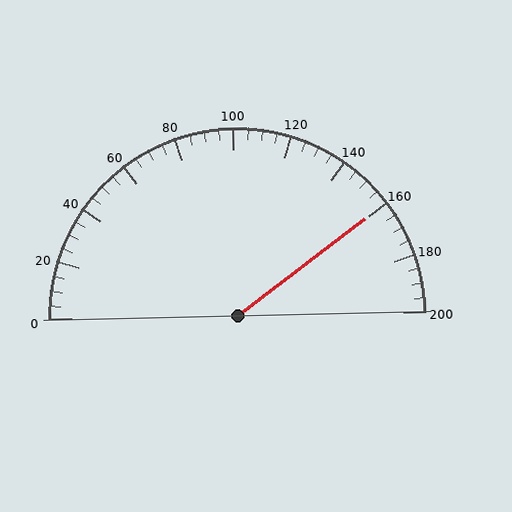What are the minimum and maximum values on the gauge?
The gauge ranges from 0 to 200.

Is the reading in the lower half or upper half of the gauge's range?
The reading is in the upper half of the range (0 to 200).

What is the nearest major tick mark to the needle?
The nearest major tick mark is 160.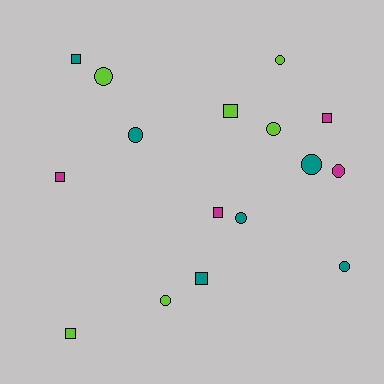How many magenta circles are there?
There is 1 magenta circle.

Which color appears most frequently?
Teal, with 6 objects.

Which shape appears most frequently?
Circle, with 9 objects.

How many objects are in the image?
There are 16 objects.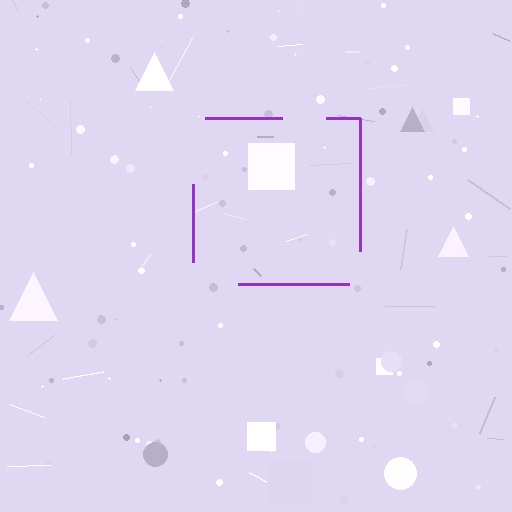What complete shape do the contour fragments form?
The contour fragments form a square.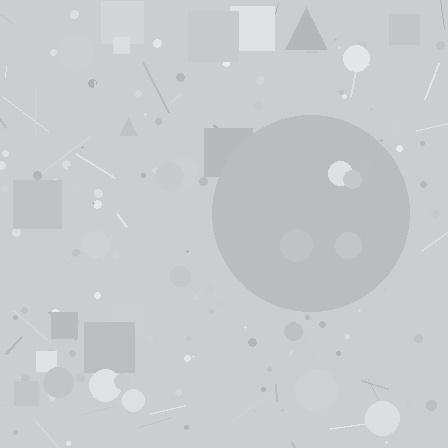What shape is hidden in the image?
A circle is hidden in the image.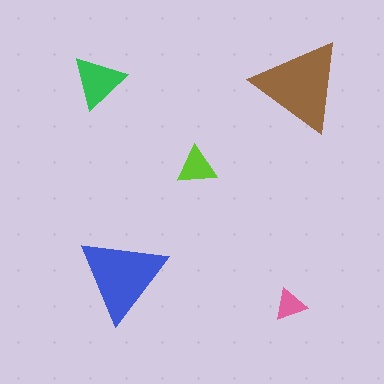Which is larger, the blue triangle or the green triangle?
The blue one.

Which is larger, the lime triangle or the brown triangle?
The brown one.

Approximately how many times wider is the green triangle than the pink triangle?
About 1.5 times wider.